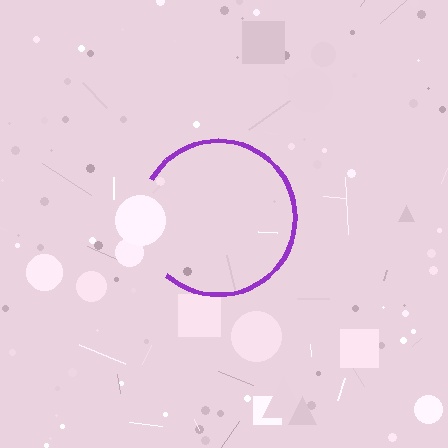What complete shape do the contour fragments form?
The contour fragments form a circle.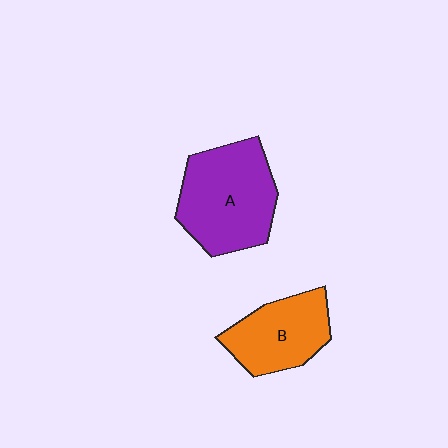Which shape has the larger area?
Shape A (purple).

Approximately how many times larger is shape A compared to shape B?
Approximately 1.4 times.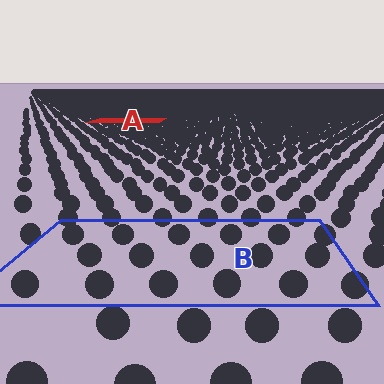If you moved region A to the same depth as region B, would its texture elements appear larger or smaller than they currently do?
They would appear larger. At a closer depth, the same texture elements are projected at a bigger on-screen size.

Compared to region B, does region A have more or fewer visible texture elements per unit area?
Region A has more texture elements per unit area — they are packed more densely because it is farther away.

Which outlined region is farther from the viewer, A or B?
Region A is farther from the viewer — the texture elements inside it appear smaller and more densely packed.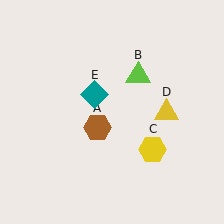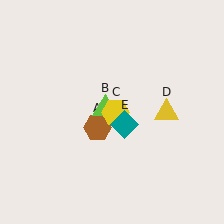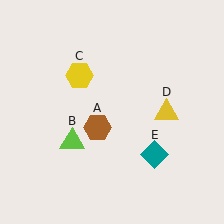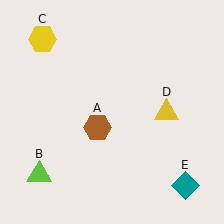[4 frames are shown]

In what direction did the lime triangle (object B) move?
The lime triangle (object B) moved down and to the left.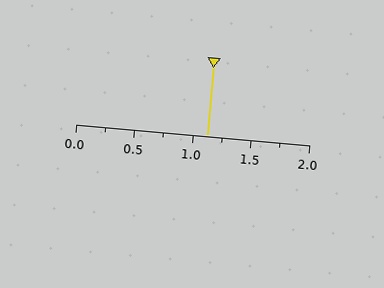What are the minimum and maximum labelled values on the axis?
The axis runs from 0.0 to 2.0.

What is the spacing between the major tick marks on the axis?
The major ticks are spaced 0.5 apart.